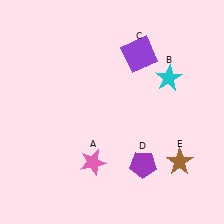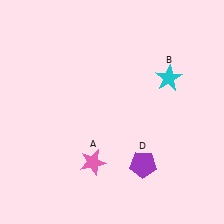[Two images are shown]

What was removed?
The purple square (C), the brown star (E) were removed in Image 2.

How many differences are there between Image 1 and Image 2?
There are 2 differences between the two images.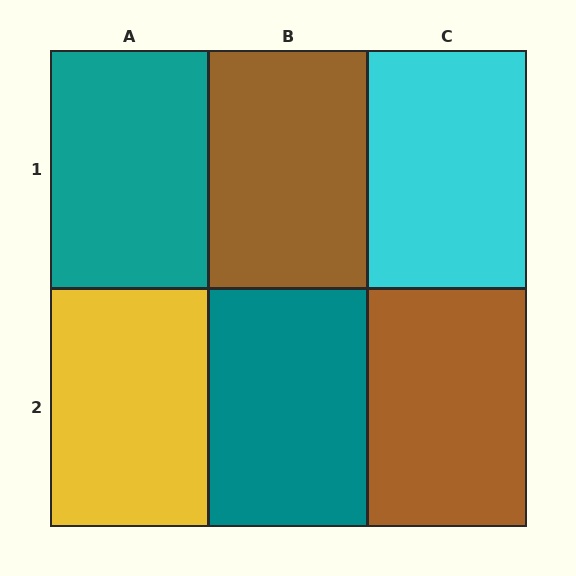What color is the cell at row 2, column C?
Brown.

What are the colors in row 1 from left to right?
Teal, brown, cyan.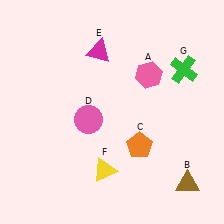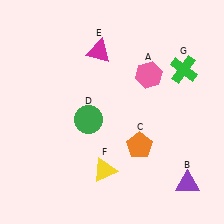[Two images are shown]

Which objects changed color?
B changed from brown to purple. D changed from pink to green.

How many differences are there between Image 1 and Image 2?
There are 2 differences between the two images.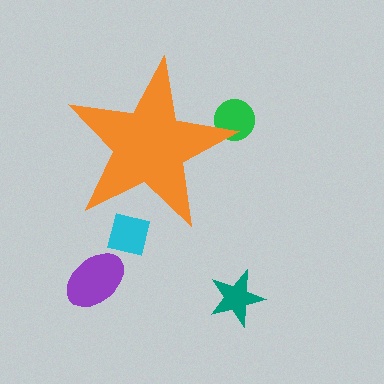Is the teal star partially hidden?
No, the teal star is fully visible.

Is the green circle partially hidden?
Yes, the green circle is partially hidden behind the orange star.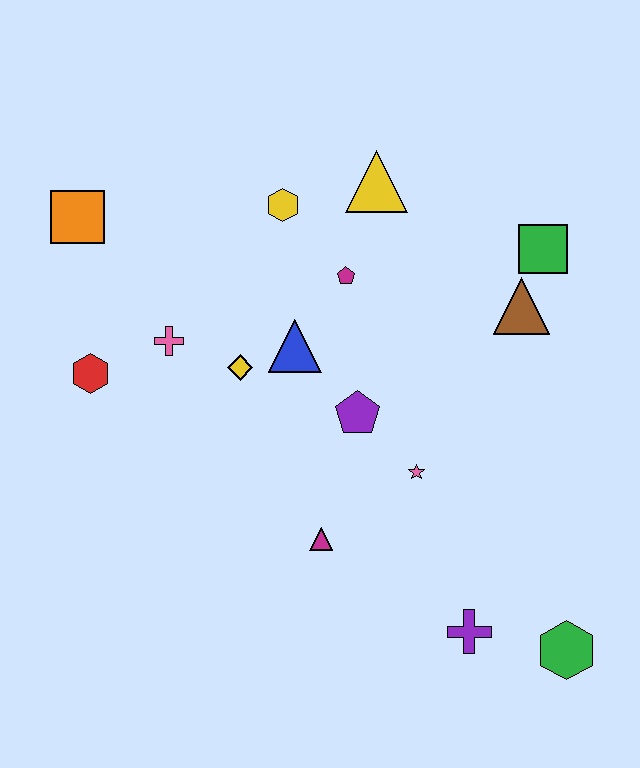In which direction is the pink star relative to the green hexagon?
The pink star is above the green hexagon.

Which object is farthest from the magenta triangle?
The orange square is farthest from the magenta triangle.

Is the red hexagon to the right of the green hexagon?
No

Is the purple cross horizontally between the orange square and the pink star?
No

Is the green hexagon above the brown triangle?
No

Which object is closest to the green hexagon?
The purple cross is closest to the green hexagon.